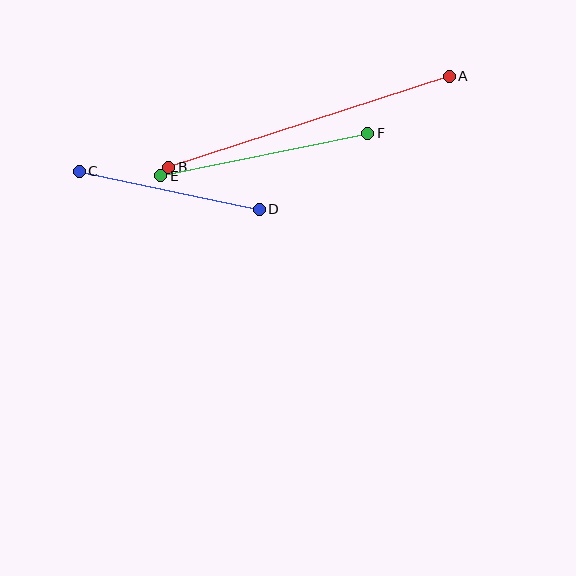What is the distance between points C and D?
The distance is approximately 184 pixels.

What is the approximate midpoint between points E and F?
The midpoint is at approximately (264, 155) pixels.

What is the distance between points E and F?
The distance is approximately 211 pixels.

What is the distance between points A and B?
The distance is approximately 295 pixels.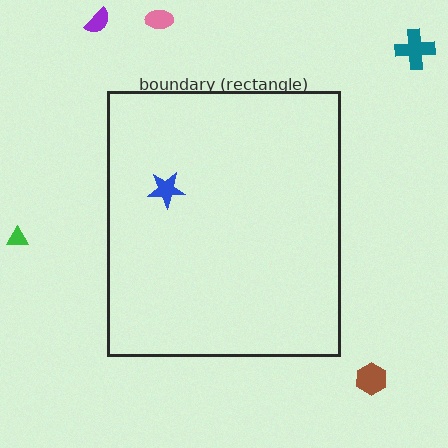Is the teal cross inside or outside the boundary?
Outside.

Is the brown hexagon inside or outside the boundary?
Outside.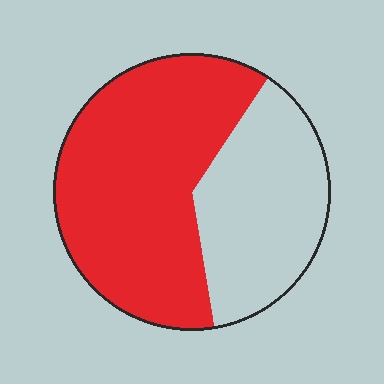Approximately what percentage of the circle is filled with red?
Approximately 60%.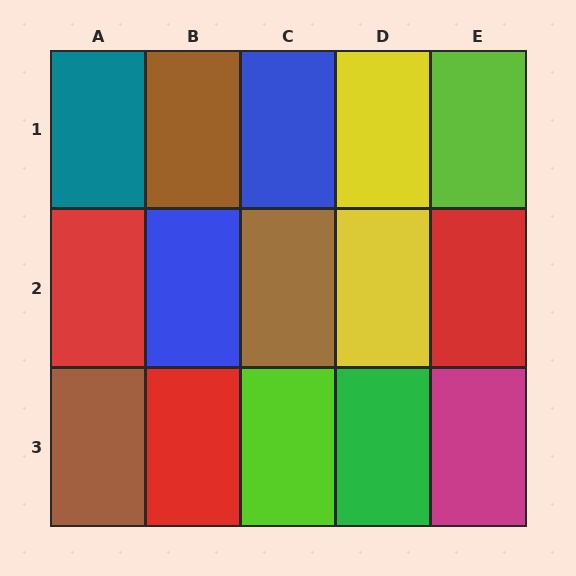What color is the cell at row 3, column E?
Magenta.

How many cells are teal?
1 cell is teal.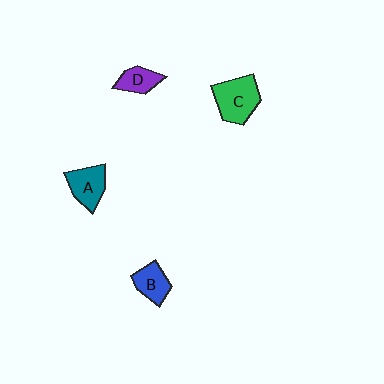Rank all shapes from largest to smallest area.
From largest to smallest: C (green), A (teal), B (blue), D (purple).